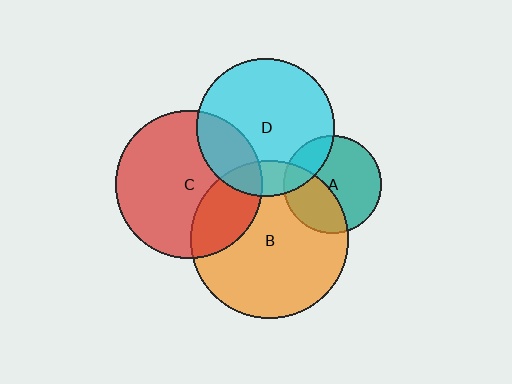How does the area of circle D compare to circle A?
Approximately 2.0 times.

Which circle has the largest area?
Circle B (orange).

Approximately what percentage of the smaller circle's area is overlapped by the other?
Approximately 25%.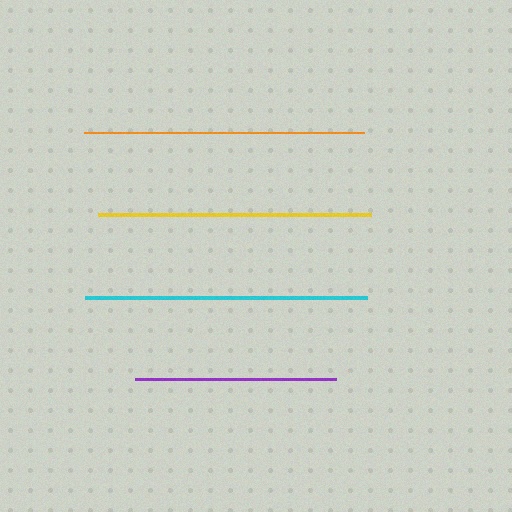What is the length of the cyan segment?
The cyan segment is approximately 282 pixels long.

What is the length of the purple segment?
The purple segment is approximately 201 pixels long.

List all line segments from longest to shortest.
From longest to shortest: cyan, orange, yellow, purple.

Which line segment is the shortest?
The purple line is the shortest at approximately 201 pixels.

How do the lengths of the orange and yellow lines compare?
The orange and yellow lines are approximately the same length.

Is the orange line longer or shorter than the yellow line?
The orange line is longer than the yellow line.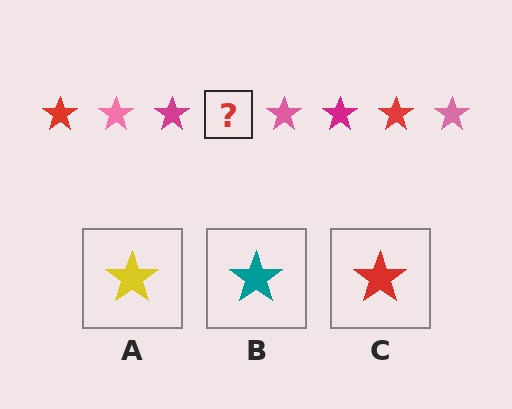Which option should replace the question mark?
Option C.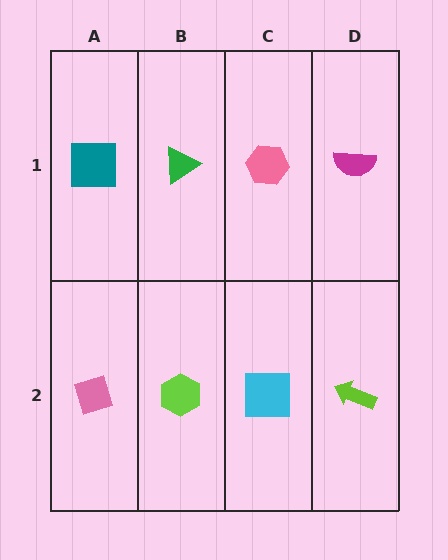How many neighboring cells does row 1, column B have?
3.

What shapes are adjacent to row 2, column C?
A pink hexagon (row 1, column C), a lime hexagon (row 2, column B), a lime arrow (row 2, column D).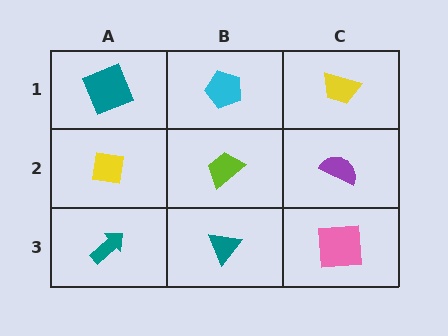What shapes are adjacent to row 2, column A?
A teal square (row 1, column A), a teal arrow (row 3, column A), a lime trapezoid (row 2, column B).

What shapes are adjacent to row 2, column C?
A yellow trapezoid (row 1, column C), a pink square (row 3, column C), a lime trapezoid (row 2, column B).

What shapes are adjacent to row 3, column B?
A lime trapezoid (row 2, column B), a teal arrow (row 3, column A), a pink square (row 3, column C).